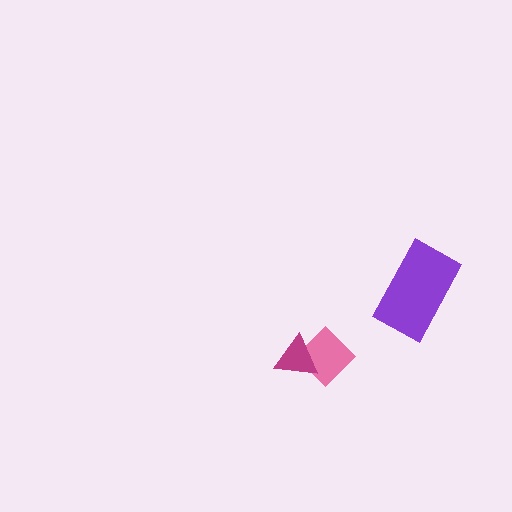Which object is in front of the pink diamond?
The magenta triangle is in front of the pink diamond.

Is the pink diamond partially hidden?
Yes, it is partially covered by another shape.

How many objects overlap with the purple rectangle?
0 objects overlap with the purple rectangle.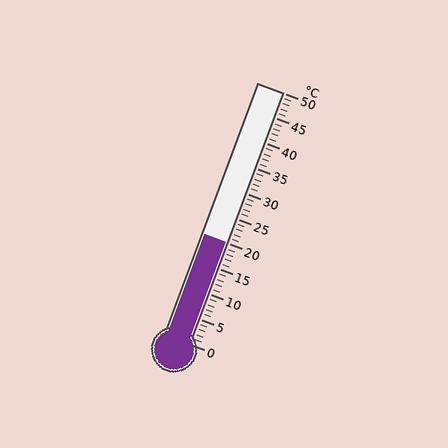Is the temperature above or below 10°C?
The temperature is above 10°C.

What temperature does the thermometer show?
The thermometer shows approximately 20°C.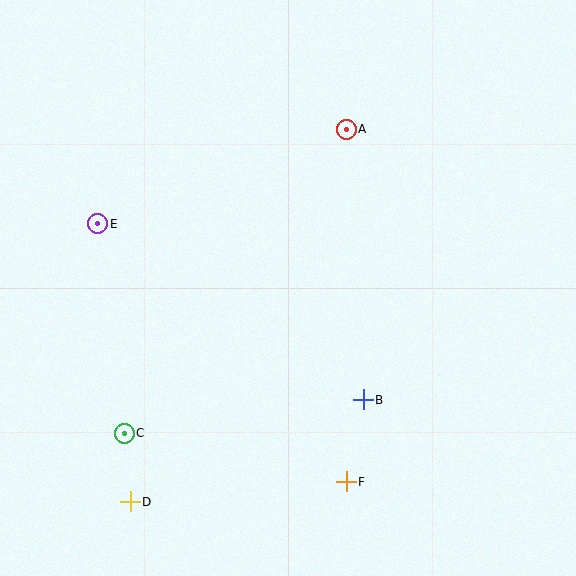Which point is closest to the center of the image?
Point B at (363, 400) is closest to the center.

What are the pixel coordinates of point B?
Point B is at (363, 400).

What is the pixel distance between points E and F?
The distance between E and F is 358 pixels.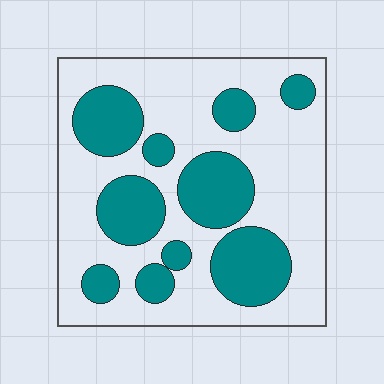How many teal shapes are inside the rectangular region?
10.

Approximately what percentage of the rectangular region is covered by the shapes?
Approximately 35%.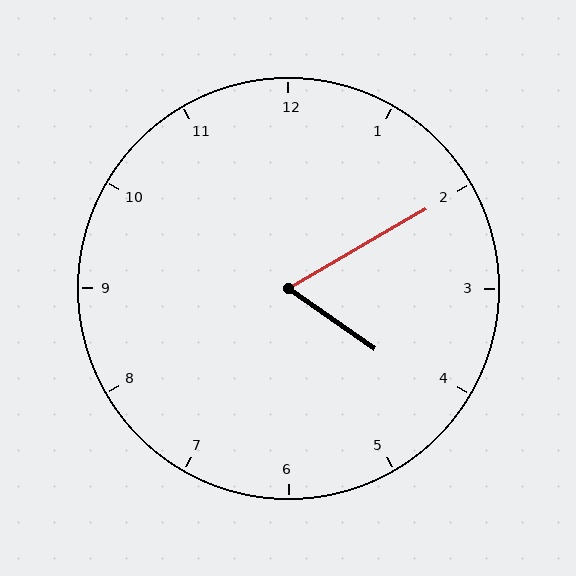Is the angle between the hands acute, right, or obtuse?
It is acute.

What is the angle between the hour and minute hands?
Approximately 65 degrees.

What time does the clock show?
4:10.